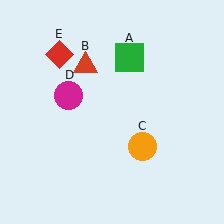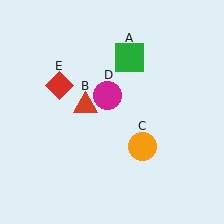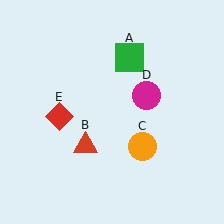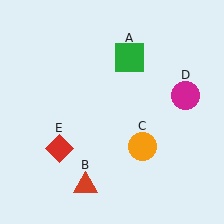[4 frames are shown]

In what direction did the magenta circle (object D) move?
The magenta circle (object D) moved right.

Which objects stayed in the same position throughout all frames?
Green square (object A) and orange circle (object C) remained stationary.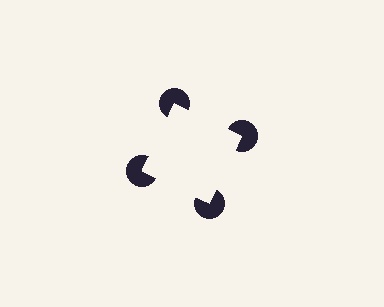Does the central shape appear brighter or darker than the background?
It typically appears slightly brighter than the background, even though no actual brightness change is drawn.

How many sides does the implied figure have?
4 sides.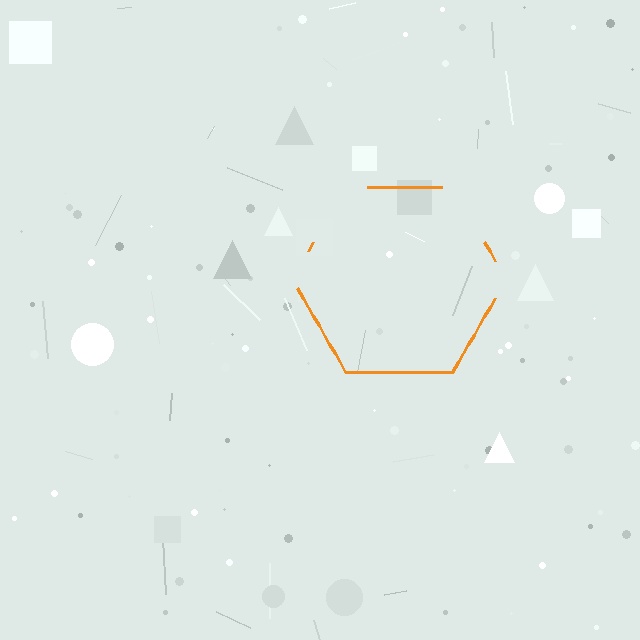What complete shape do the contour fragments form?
The contour fragments form a hexagon.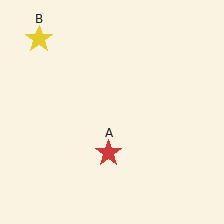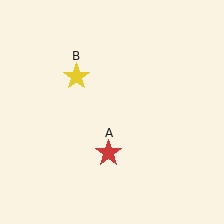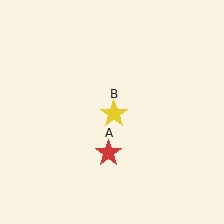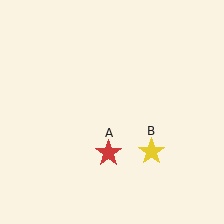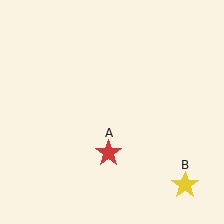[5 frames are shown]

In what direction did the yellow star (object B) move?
The yellow star (object B) moved down and to the right.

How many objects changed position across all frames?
1 object changed position: yellow star (object B).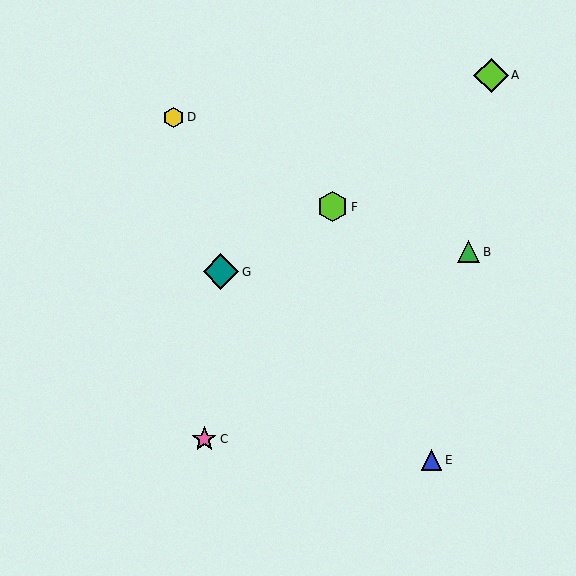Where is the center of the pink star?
The center of the pink star is at (204, 439).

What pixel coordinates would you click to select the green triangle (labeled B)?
Click at (468, 252) to select the green triangle B.